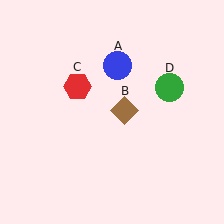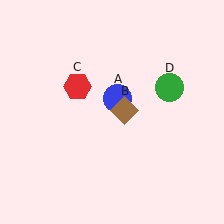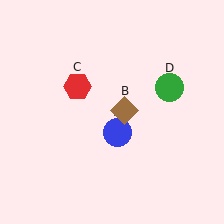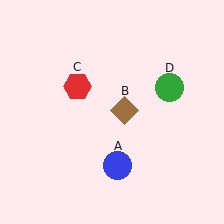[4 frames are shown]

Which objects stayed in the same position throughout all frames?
Brown diamond (object B) and red hexagon (object C) and green circle (object D) remained stationary.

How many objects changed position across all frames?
1 object changed position: blue circle (object A).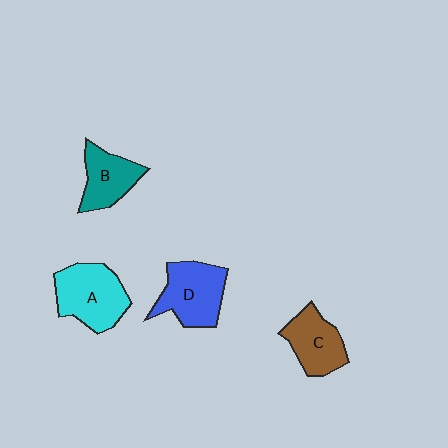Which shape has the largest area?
Shape A (cyan).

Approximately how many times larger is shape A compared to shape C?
Approximately 1.3 times.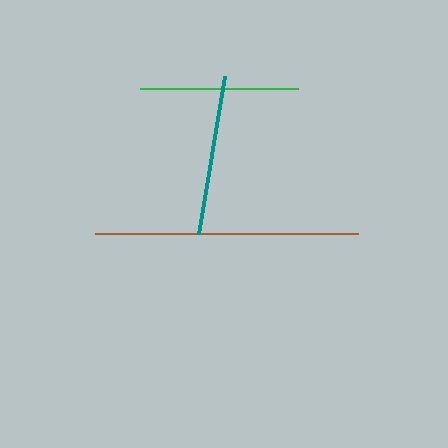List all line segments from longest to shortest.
From longest to shortest: brown, teal, green.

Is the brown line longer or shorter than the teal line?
The brown line is longer than the teal line.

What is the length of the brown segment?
The brown segment is approximately 263 pixels long.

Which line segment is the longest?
The brown line is the longest at approximately 263 pixels.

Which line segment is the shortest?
The green line is the shortest at approximately 158 pixels.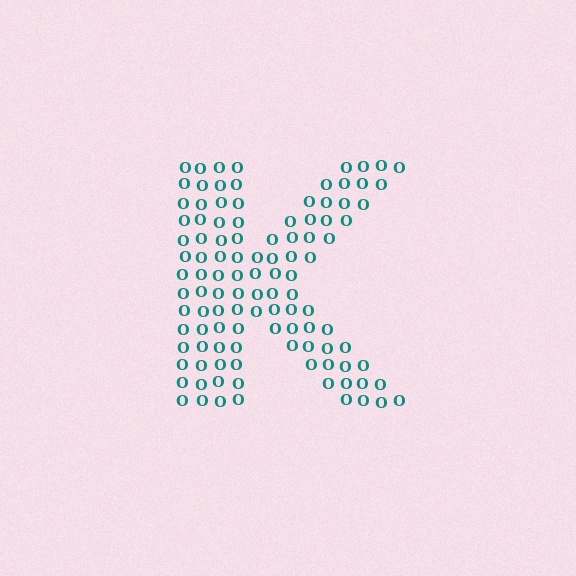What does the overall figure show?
The overall figure shows the letter K.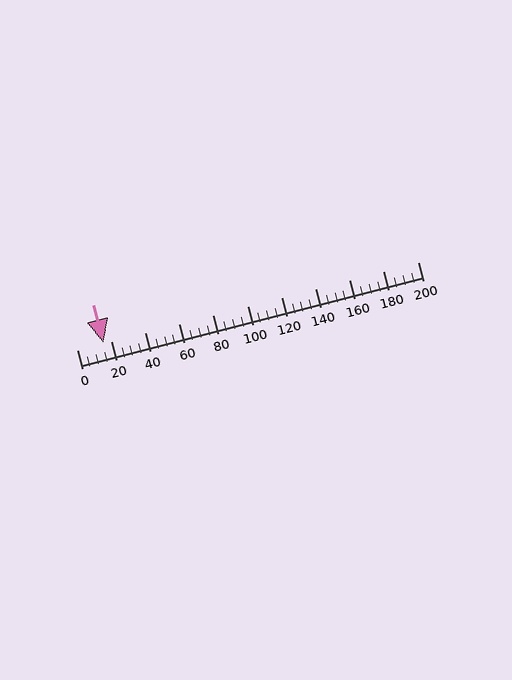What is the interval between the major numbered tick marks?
The major tick marks are spaced 20 units apart.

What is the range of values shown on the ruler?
The ruler shows values from 0 to 200.